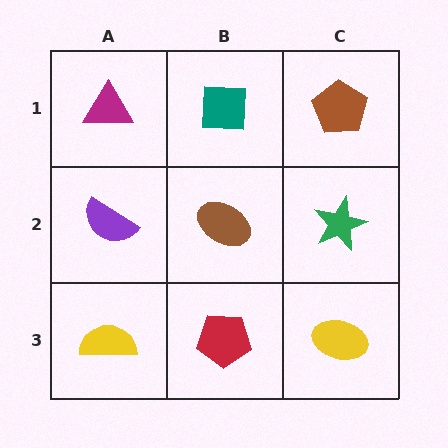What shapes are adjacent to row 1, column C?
A green star (row 2, column C), a teal square (row 1, column B).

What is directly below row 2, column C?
A yellow ellipse.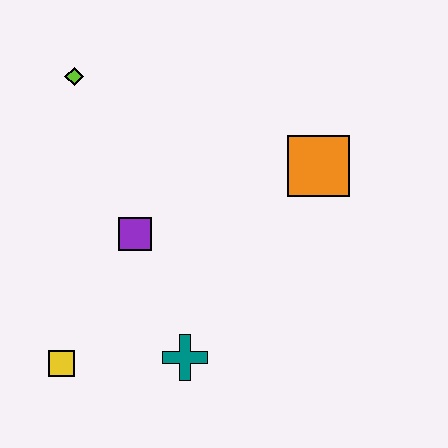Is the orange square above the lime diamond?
No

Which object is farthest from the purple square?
The orange square is farthest from the purple square.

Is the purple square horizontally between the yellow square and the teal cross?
Yes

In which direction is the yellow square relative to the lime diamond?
The yellow square is below the lime diamond.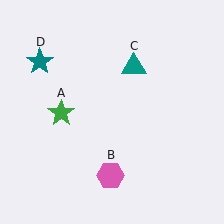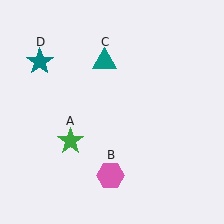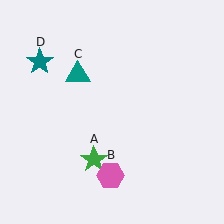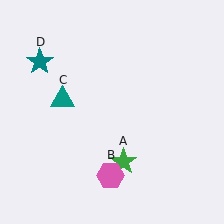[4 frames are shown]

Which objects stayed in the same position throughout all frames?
Pink hexagon (object B) and teal star (object D) remained stationary.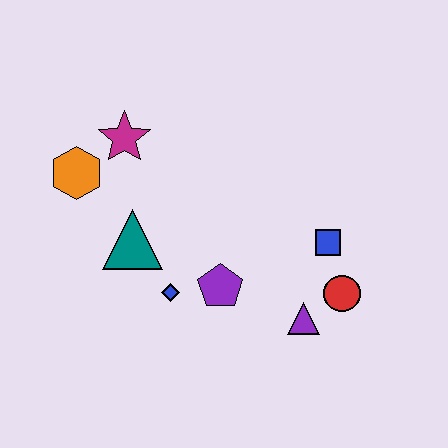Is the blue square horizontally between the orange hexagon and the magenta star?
No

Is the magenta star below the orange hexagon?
No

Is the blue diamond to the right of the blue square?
No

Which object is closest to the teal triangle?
The blue diamond is closest to the teal triangle.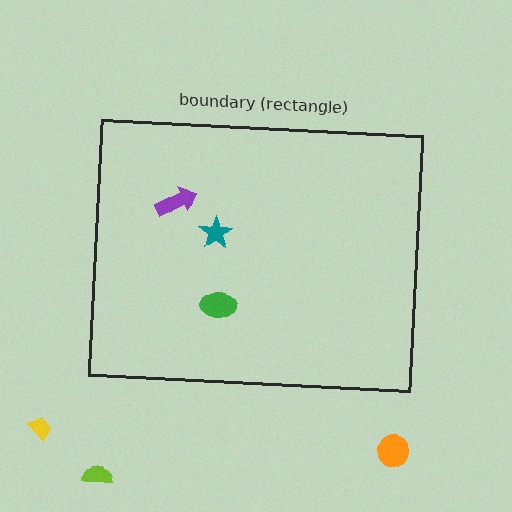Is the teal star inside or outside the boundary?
Inside.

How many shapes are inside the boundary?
3 inside, 3 outside.